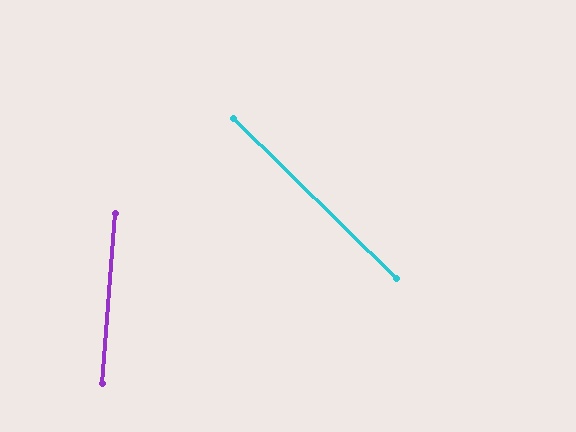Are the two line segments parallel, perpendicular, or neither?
Neither parallel nor perpendicular — they differ by about 50°.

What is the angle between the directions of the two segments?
Approximately 50 degrees.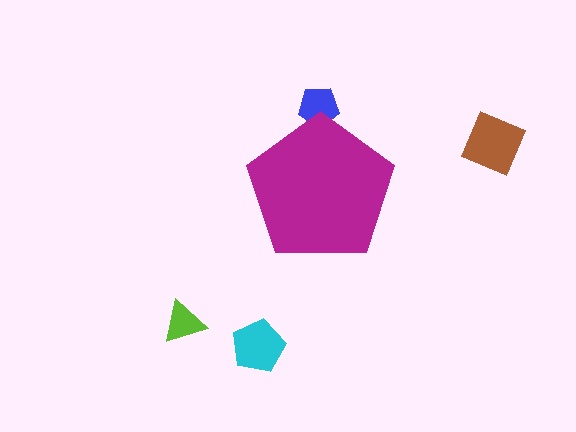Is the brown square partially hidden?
No, the brown square is fully visible.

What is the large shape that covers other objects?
A magenta pentagon.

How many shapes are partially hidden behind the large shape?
1 shape is partially hidden.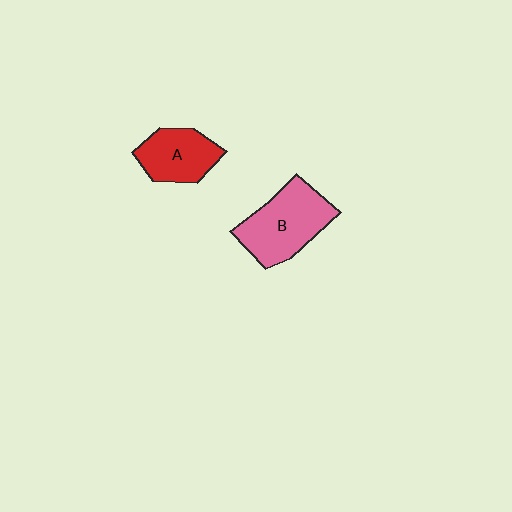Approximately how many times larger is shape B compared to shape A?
Approximately 1.4 times.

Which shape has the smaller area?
Shape A (red).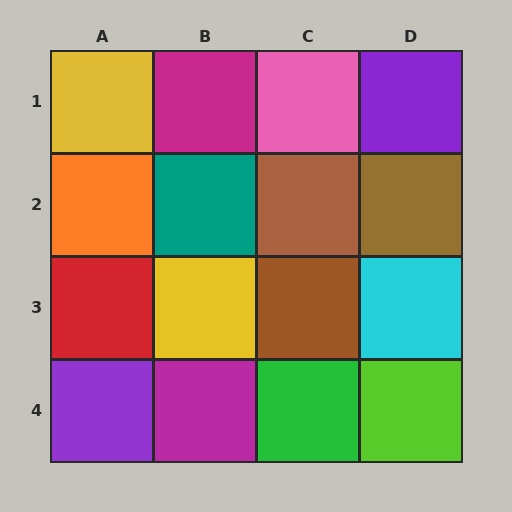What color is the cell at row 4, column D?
Lime.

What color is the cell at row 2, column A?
Orange.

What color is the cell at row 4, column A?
Purple.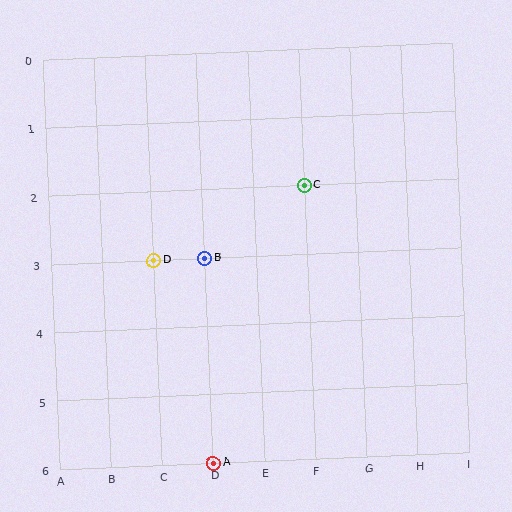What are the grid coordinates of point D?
Point D is at grid coordinates (C, 3).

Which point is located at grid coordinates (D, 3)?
Point B is at (D, 3).